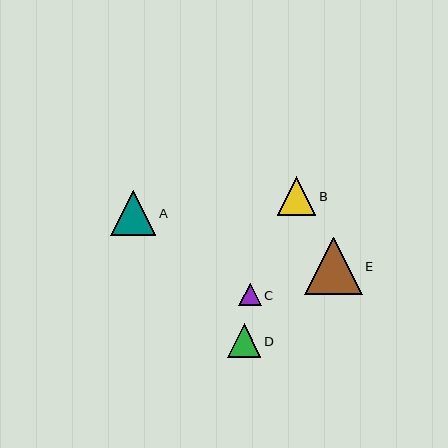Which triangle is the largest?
Triangle E is the largest with a size of approximately 58 pixels.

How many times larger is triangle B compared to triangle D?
Triangle B is approximately 1.2 times the size of triangle D.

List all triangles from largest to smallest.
From largest to smallest: E, A, B, D, C.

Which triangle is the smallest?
Triangle C is the smallest with a size of approximately 23 pixels.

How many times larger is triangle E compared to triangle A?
Triangle E is approximately 1.3 times the size of triangle A.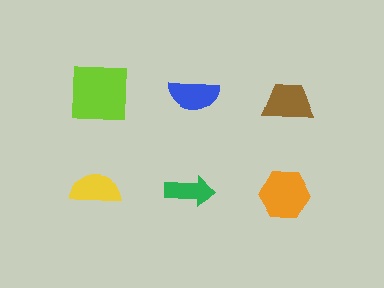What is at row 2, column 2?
A green arrow.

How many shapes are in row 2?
3 shapes.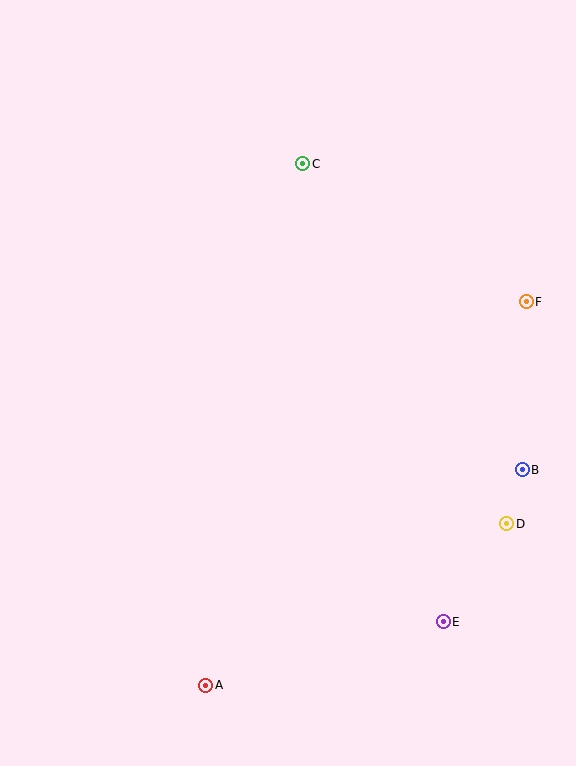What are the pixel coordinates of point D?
Point D is at (507, 524).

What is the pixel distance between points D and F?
The distance between D and F is 223 pixels.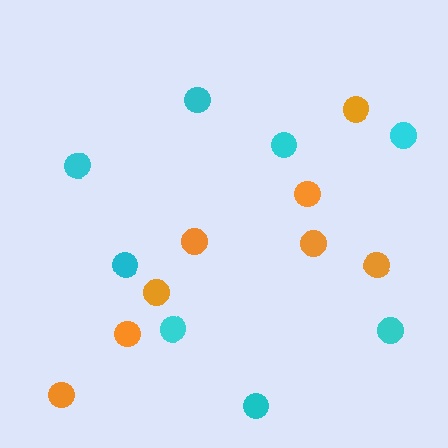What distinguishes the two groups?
There are 2 groups: one group of cyan circles (8) and one group of orange circles (8).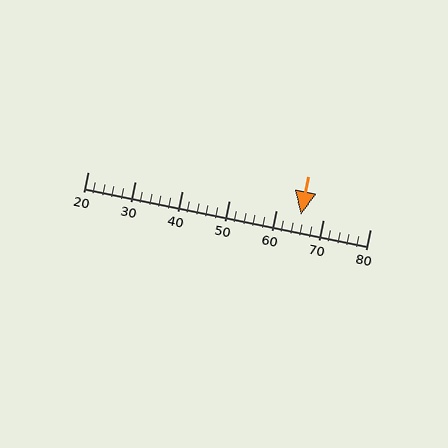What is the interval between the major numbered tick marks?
The major tick marks are spaced 10 units apart.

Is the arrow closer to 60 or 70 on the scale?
The arrow is closer to 70.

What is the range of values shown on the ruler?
The ruler shows values from 20 to 80.